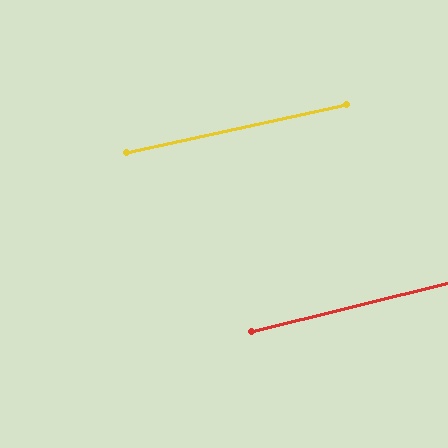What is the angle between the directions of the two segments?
Approximately 1 degree.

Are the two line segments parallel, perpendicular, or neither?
Parallel — their directions differ by only 1.2°.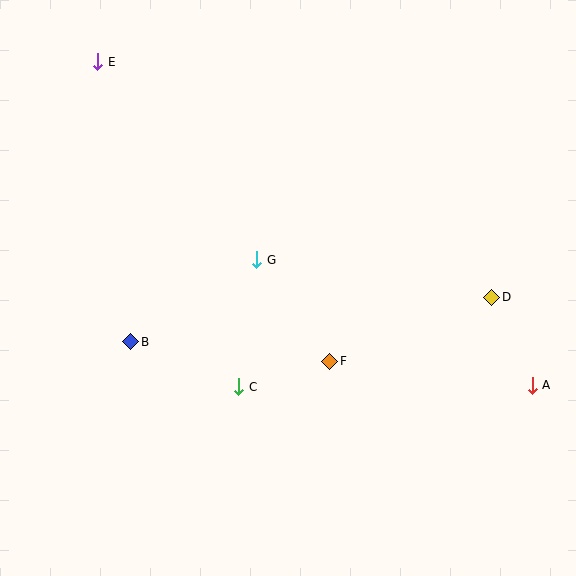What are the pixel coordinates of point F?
Point F is at (330, 361).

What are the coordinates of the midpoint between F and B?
The midpoint between F and B is at (230, 352).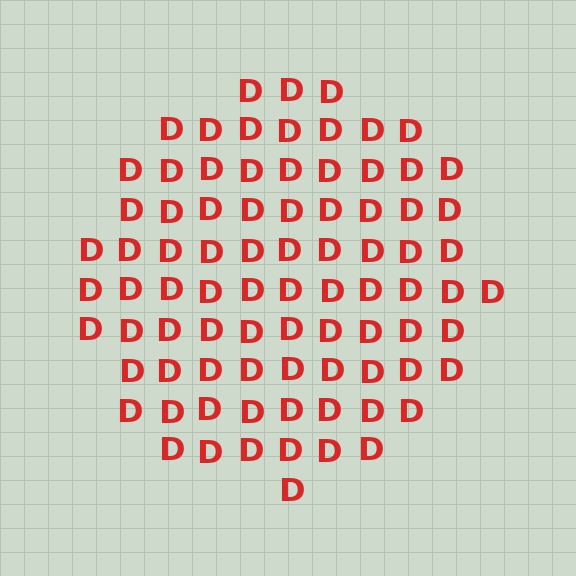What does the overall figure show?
The overall figure shows a circle.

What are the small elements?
The small elements are letter D's.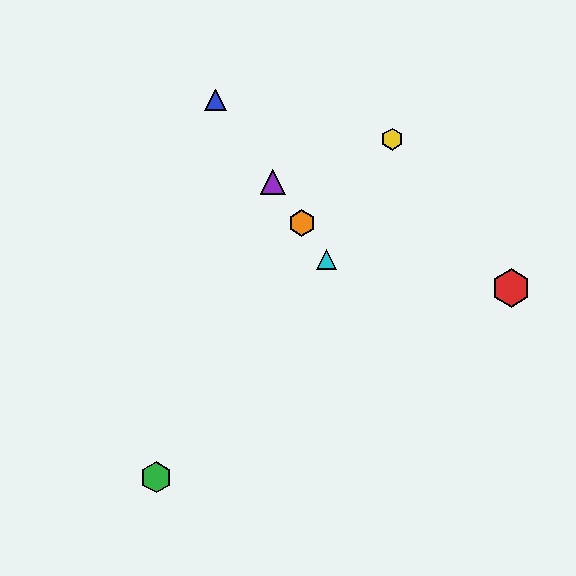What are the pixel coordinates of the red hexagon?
The red hexagon is at (511, 288).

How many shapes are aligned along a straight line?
4 shapes (the blue triangle, the purple triangle, the orange hexagon, the cyan triangle) are aligned along a straight line.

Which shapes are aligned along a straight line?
The blue triangle, the purple triangle, the orange hexagon, the cyan triangle are aligned along a straight line.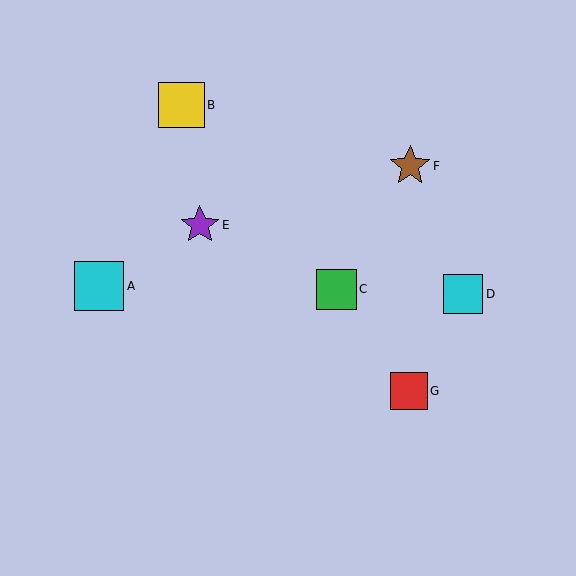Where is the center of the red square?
The center of the red square is at (409, 391).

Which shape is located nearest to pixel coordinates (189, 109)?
The yellow square (labeled B) at (181, 105) is nearest to that location.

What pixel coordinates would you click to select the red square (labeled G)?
Click at (409, 391) to select the red square G.